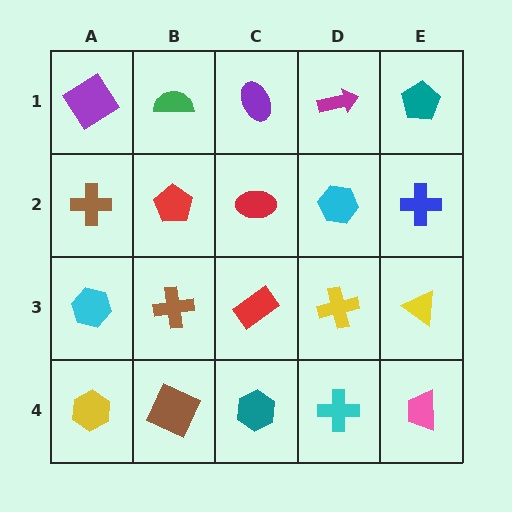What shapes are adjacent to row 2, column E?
A teal pentagon (row 1, column E), a yellow triangle (row 3, column E), a cyan hexagon (row 2, column D).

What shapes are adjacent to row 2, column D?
A magenta arrow (row 1, column D), a yellow cross (row 3, column D), a red ellipse (row 2, column C), a blue cross (row 2, column E).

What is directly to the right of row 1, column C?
A magenta arrow.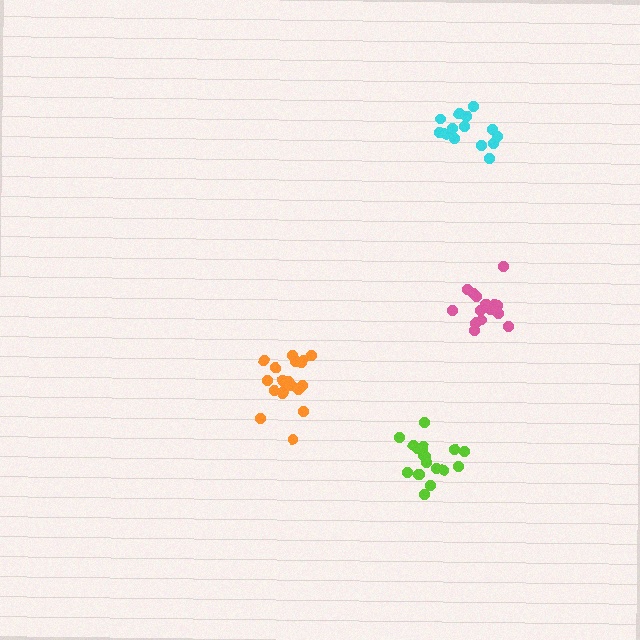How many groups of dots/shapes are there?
There are 4 groups.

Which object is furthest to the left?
The orange cluster is leftmost.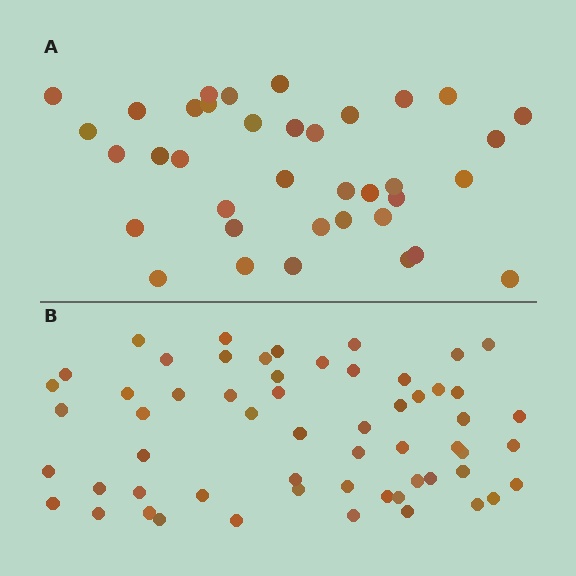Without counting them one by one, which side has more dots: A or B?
Region B (the bottom region) has more dots.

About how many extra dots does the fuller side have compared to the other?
Region B has approximately 20 more dots than region A.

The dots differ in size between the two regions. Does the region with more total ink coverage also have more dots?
No. Region A has more total ink coverage because its dots are larger, but region B actually contains more individual dots. Total area can be misleading — the number of items is what matters here.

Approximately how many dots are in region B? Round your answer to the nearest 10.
About 60 dots. (The exact count is 58, which rounds to 60.)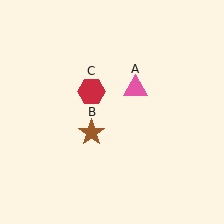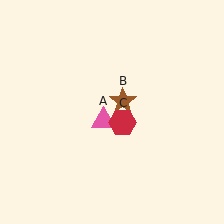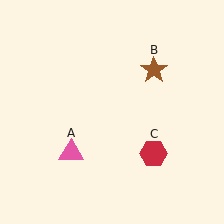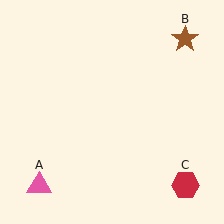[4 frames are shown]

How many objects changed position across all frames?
3 objects changed position: pink triangle (object A), brown star (object B), red hexagon (object C).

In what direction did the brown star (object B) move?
The brown star (object B) moved up and to the right.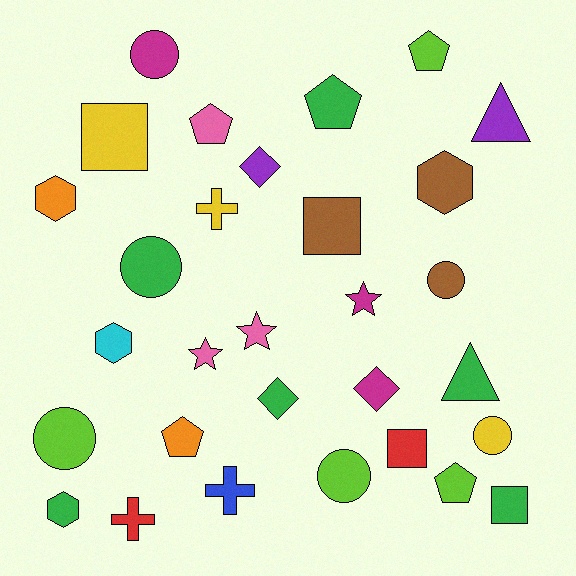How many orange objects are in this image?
There are 2 orange objects.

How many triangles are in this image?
There are 2 triangles.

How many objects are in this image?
There are 30 objects.